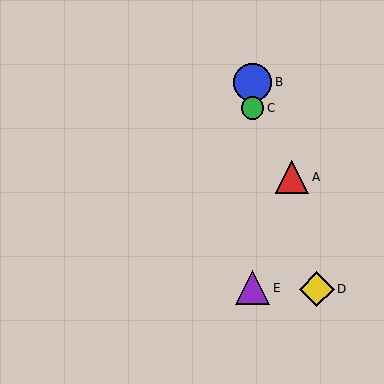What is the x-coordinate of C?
Object C is at x≈253.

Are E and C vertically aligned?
Yes, both are at x≈253.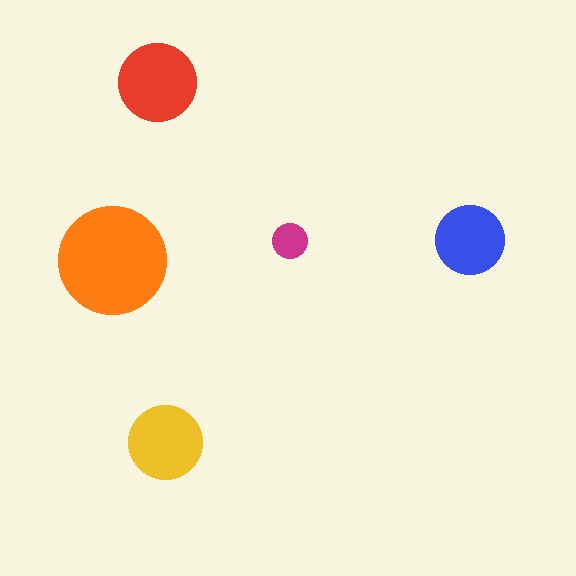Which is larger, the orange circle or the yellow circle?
The orange one.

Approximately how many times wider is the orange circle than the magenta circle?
About 3 times wider.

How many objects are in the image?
There are 5 objects in the image.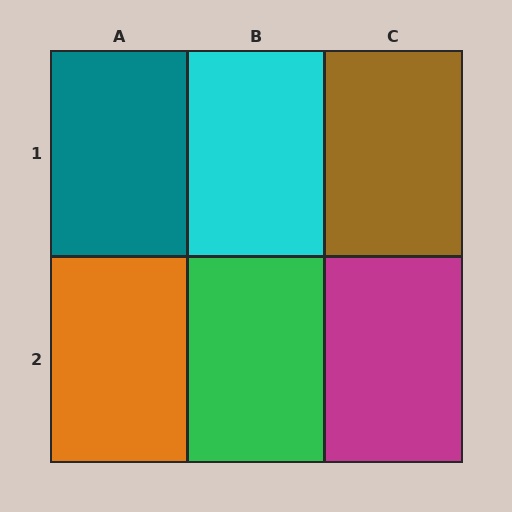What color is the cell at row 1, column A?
Teal.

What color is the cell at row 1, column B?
Cyan.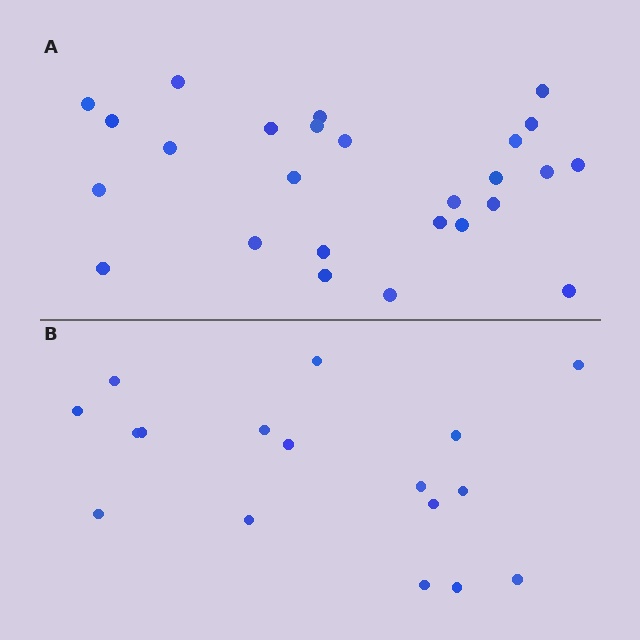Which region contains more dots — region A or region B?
Region A (the top region) has more dots.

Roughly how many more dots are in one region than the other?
Region A has roughly 8 or so more dots than region B.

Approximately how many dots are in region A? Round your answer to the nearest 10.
About 30 dots. (The exact count is 26, which rounds to 30.)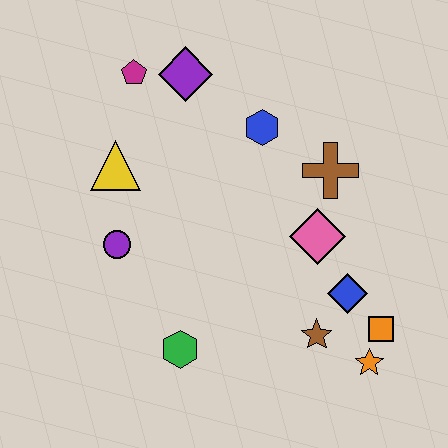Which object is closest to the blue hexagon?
The brown cross is closest to the blue hexagon.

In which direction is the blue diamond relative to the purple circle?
The blue diamond is to the right of the purple circle.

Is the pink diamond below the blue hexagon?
Yes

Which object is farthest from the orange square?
The magenta pentagon is farthest from the orange square.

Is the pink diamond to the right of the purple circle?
Yes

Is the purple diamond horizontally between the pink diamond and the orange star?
No